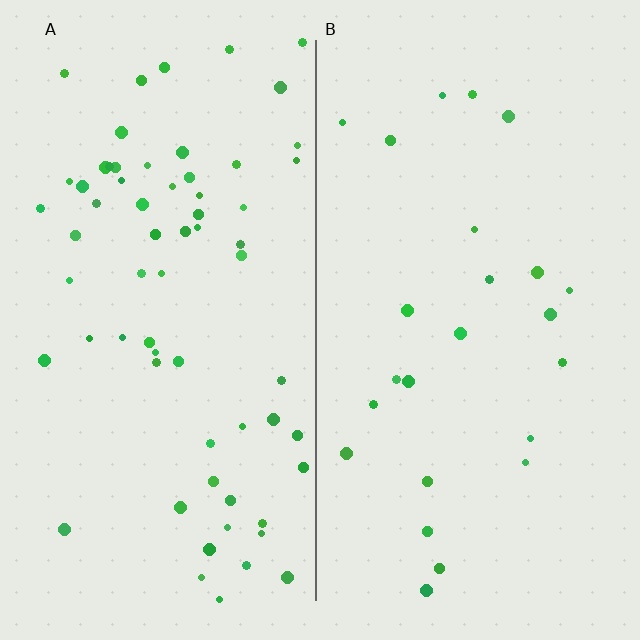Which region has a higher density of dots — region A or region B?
A (the left).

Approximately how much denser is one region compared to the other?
Approximately 2.7× — region A over region B.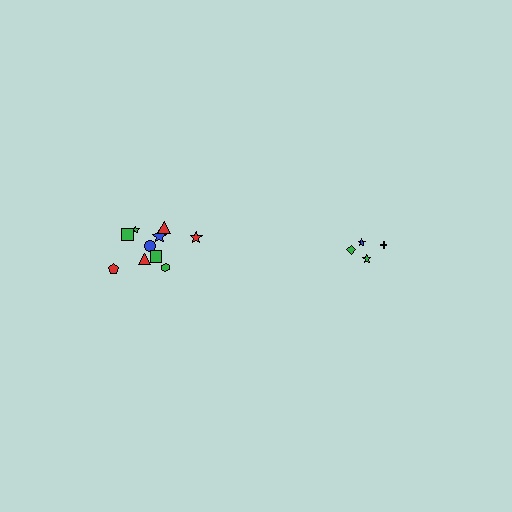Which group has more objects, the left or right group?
The left group.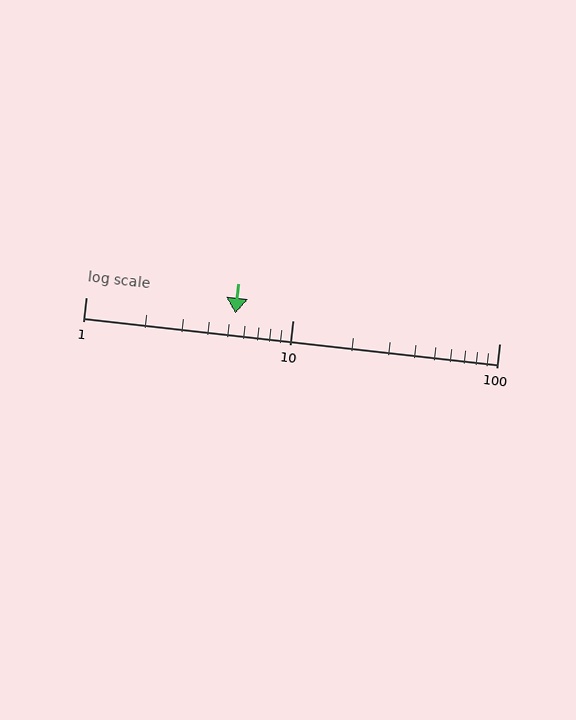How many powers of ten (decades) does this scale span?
The scale spans 2 decades, from 1 to 100.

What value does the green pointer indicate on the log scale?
The pointer indicates approximately 5.3.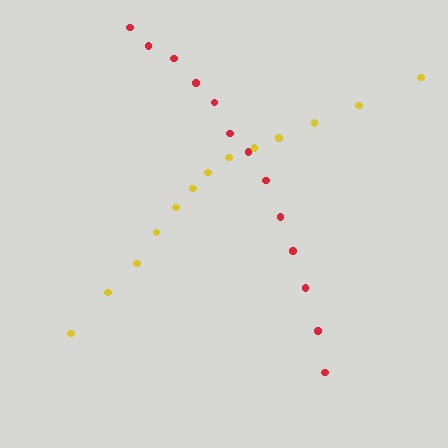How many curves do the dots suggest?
There are 2 distinct paths.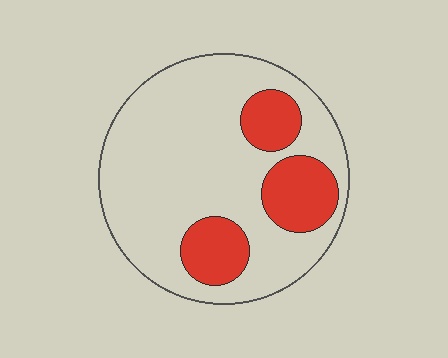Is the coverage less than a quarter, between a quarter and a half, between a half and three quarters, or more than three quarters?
Less than a quarter.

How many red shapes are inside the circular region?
3.